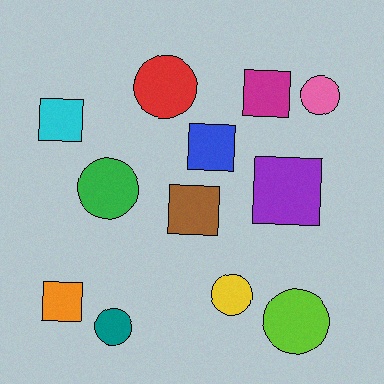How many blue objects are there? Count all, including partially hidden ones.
There is 1 blue object.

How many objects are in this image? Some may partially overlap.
There are 12 objects.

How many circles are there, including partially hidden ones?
There are 6 circles.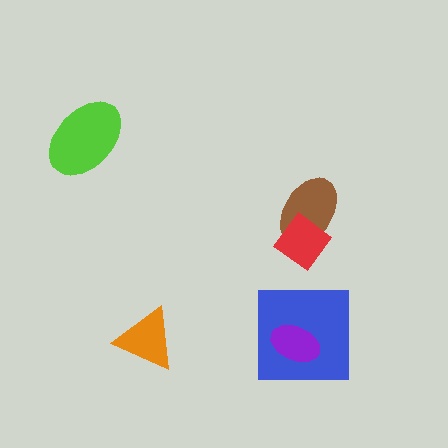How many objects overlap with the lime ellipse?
0 objects overlap with the lime ellipse.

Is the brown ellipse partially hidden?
Yes, it is partially covered by another shape.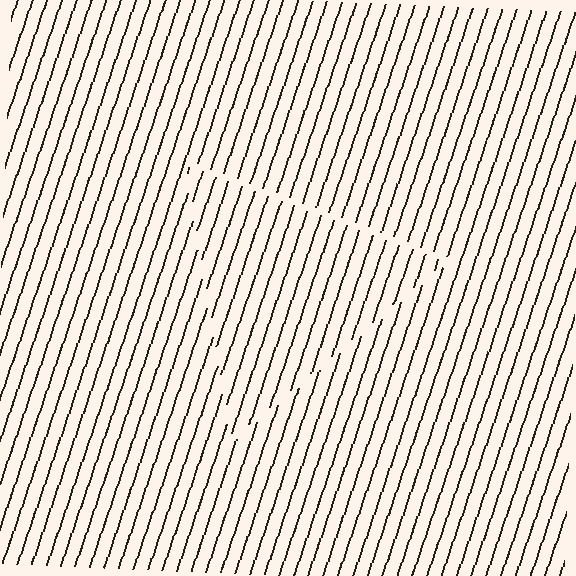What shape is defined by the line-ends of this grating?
An illusory triangle. The interior of the shape contains the same grating, shifted by half a period — the contour is defined by the phase discontinuity where line-ends from the inner and outer gratings abut.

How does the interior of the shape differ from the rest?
The interior of the shape contains the same grating, shifted by half a period — the contour is defined by the phase discontinuity where line-ends from the inner and outer gratings abut.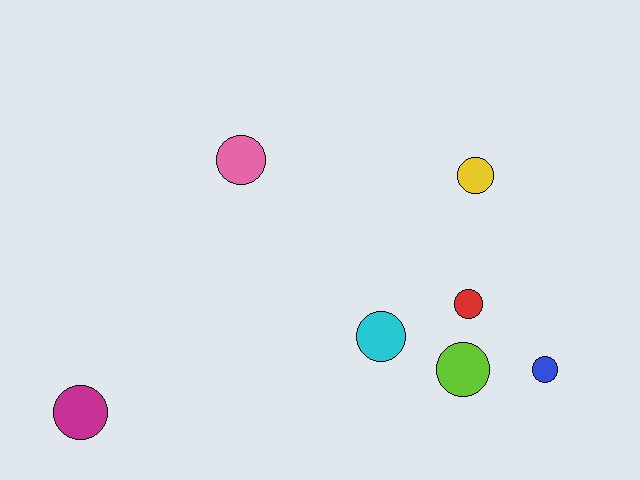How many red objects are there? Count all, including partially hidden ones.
There is 1 red object.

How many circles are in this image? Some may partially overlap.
There are 7 circles.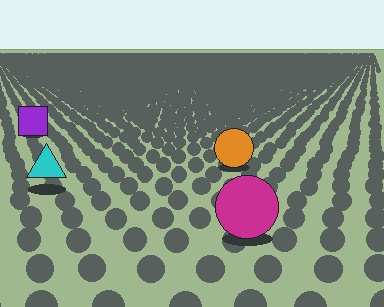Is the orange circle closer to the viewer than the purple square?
Yes. The orange circle is closer — you can tell from the texture gradient: the ground texture is coarser near it.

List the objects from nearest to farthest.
From nearest to farthest: the magenta circle, the cyan triangle, the orange circle, the purple square.